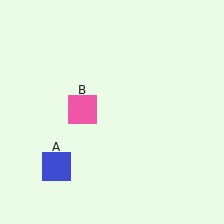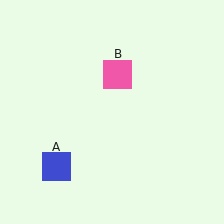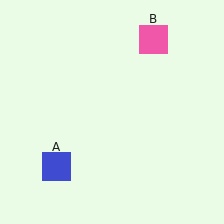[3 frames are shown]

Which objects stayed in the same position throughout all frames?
Blue square (object A) remained stationary.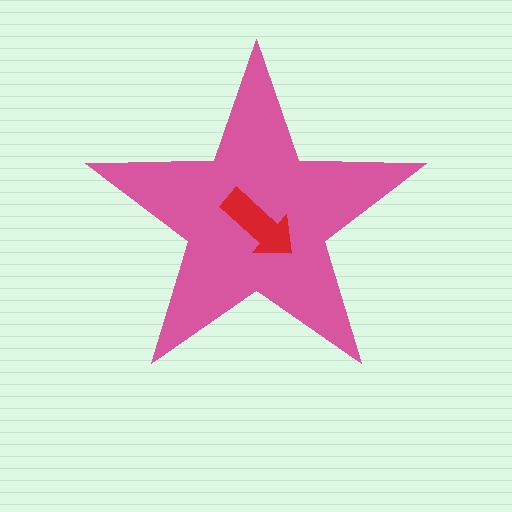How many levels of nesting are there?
2.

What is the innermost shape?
The red arrow.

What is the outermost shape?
The pink star.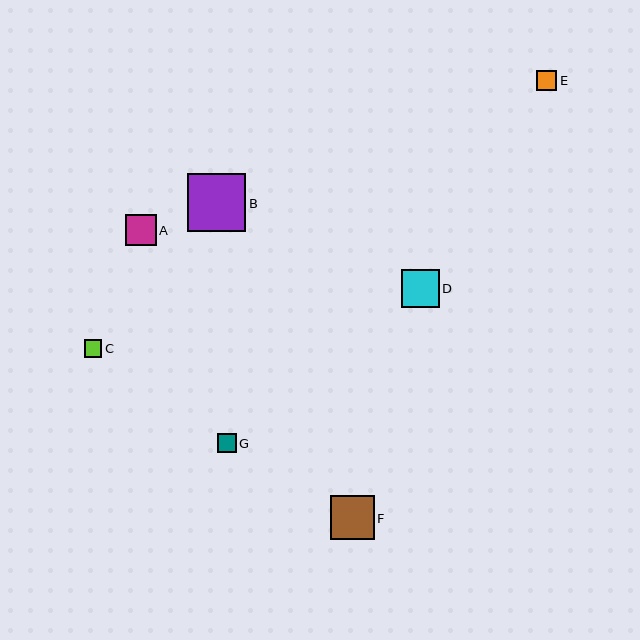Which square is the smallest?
Square C is the smallest with a size of approximately 18 pixels.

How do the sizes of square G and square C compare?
Square G and square C are approximately the same size.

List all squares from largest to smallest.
From largest to smallest: B, F, D, A, E, G, C.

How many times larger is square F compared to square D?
Square F is approximately 1.2 times the size of square D.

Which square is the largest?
Square B is the largest with a size of approximately 58 pixels.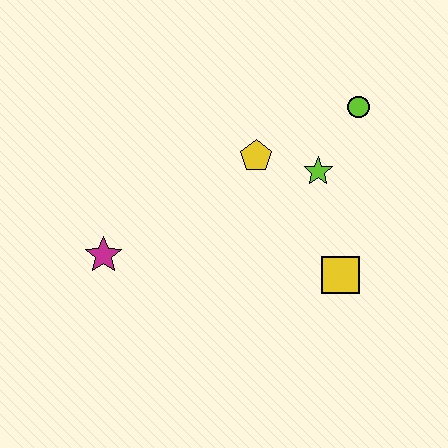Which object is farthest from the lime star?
The magenta star is farthest from the lime star.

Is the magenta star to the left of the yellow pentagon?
Yes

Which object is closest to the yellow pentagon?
The lime star is closest to the yellow pentagon.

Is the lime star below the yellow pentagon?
Yes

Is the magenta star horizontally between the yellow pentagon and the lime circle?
No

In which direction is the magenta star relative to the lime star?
The magenta star is to the left of the lime star.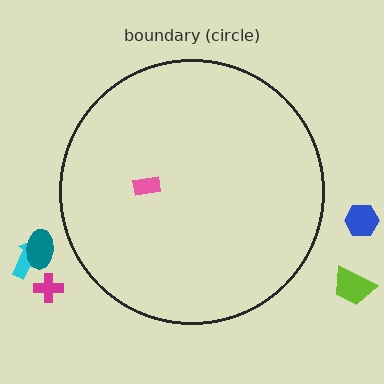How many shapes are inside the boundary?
1 inside, 5 outside.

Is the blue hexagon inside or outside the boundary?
Outside.